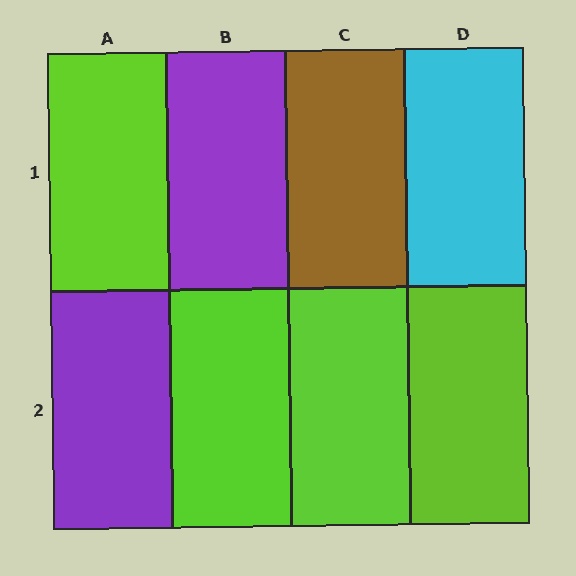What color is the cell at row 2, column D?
Lime.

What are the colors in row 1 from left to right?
Lime, purple, brown, cyan.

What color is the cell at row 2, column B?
Lime.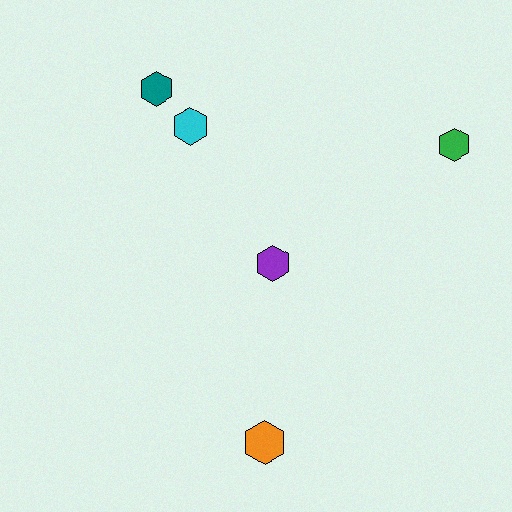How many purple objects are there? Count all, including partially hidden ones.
There is 1 purple object.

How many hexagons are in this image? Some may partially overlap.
There are 5 hexagons.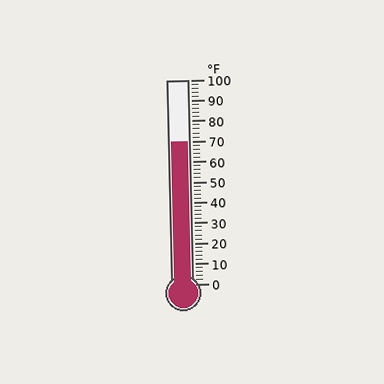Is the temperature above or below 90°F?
The temperature is below 90°F.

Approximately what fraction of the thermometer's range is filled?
The thermometer is filled to approximately 70% of its range.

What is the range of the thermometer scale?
The thermometer scale ranges from 0°F to 100°F.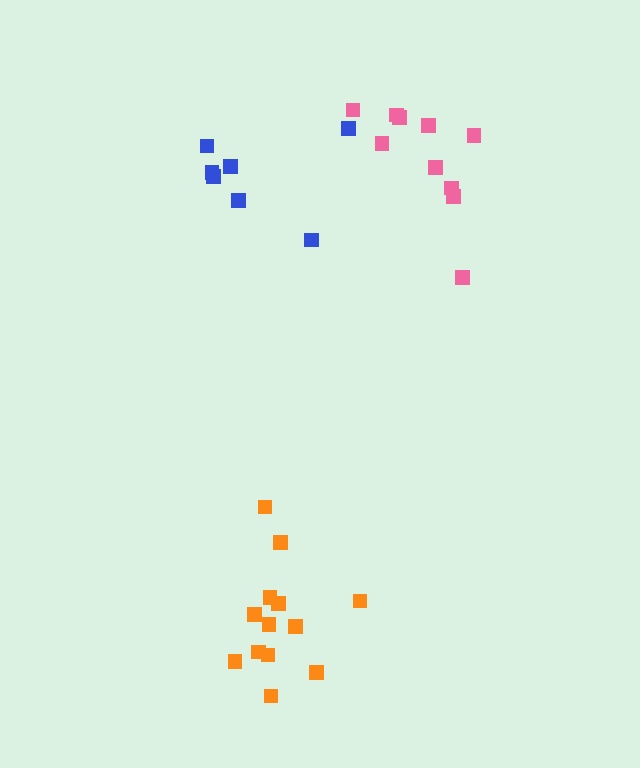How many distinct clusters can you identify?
There are 3 distinct clusters.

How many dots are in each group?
Group 1: 10 dots, Group 2: 13 dots, Group 3: 7 dots (30 total).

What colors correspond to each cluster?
The clusters are colored: pink, orange, blue.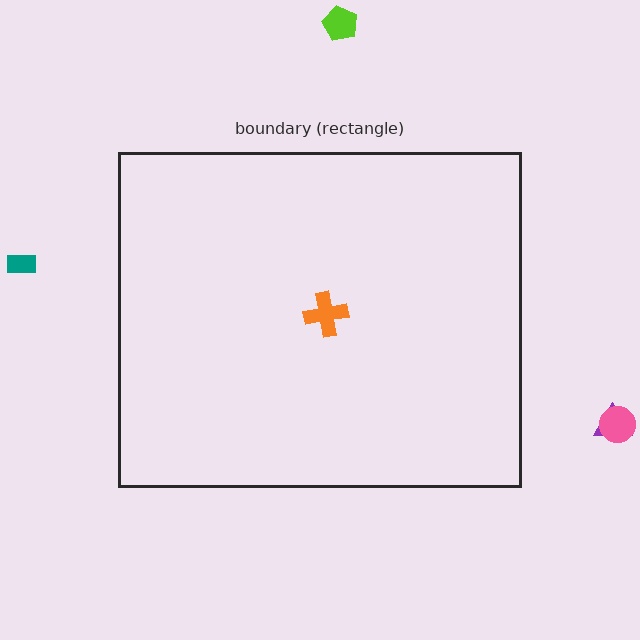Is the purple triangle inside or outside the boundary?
Outside.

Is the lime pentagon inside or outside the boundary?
Outside.